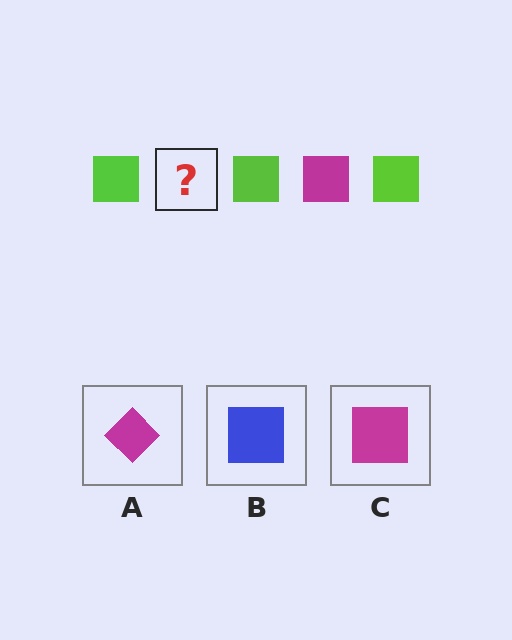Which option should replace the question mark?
Option C.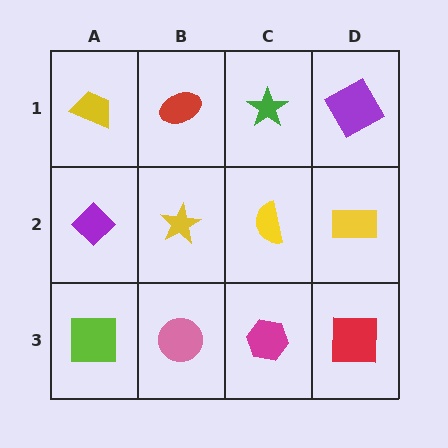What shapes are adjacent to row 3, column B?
A yellow star (row 2, column B), a lime square (row 3, column A), a magenta hexagon (row 3, column C).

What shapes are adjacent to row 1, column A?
A purple diamond (row 2, column A), a red ellipse (row 1, column B).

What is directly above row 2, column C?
A green star.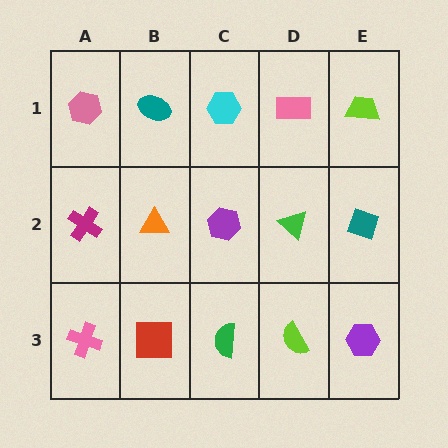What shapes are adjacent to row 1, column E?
A teal diamond (row 2, column E), a pink rectangle (row 1, column D).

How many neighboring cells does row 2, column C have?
4.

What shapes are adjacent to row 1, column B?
An orange triangle (row 2, column B), a pink hexagon (row 1, column A), a cyan hexagon (row 1, column C).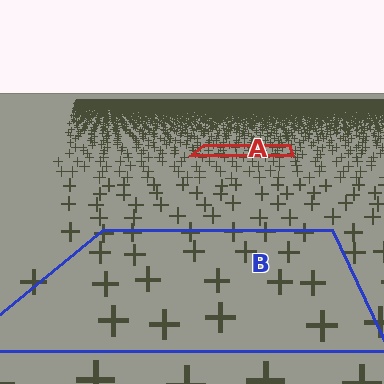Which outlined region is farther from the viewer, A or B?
Region A is farther from the viewer — the texture elements inside it appear smaller and more densely packed.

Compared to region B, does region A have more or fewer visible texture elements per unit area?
Region A has more texture elements per unit area — they are packed more densely because it is farther away.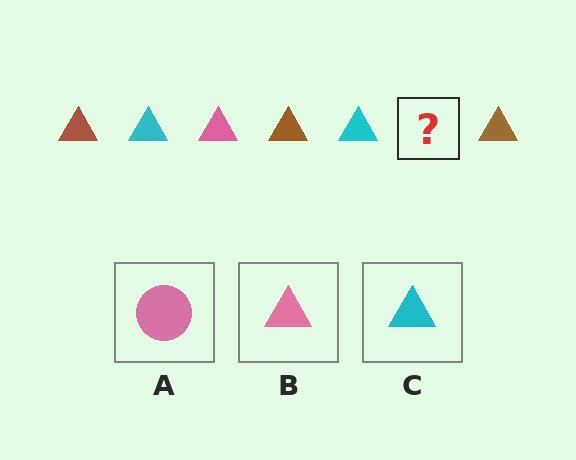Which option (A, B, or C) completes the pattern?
B.